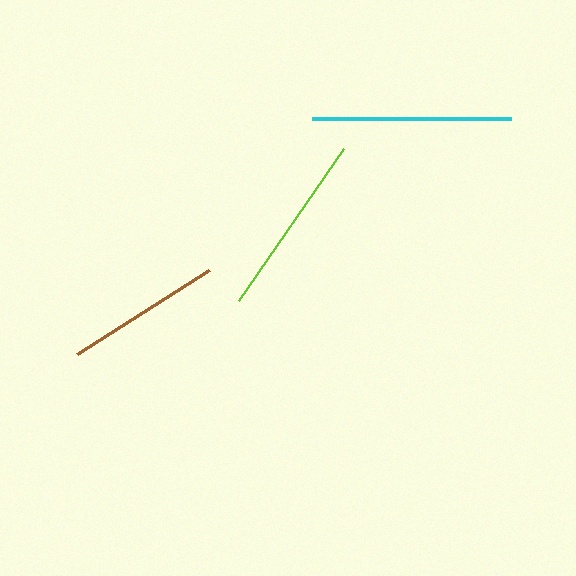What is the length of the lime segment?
The lime segment is approximately 184 pixels long.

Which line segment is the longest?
The cyan line is the longest at approximately 200 pixels.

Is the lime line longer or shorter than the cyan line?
The cyan line is longer than the lime line.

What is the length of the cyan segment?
The cyan segment is approximately 200 pixels long.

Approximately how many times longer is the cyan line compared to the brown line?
The cyan line is approximately 1.3 times the length of the brown line.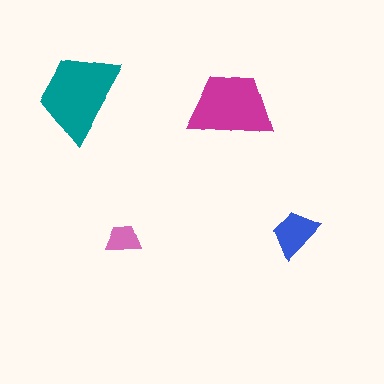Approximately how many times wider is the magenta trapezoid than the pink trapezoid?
About 2.5 times wider.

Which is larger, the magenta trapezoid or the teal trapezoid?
The teal one.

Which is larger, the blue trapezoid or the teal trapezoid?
The teal one.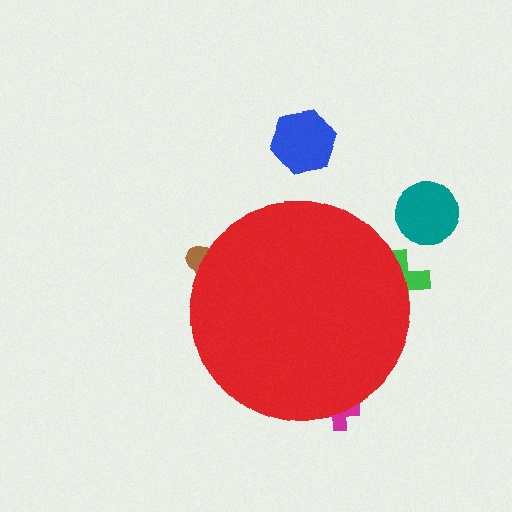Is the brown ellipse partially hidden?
Yes, the brown ellipse is partially hidden behind the red circle.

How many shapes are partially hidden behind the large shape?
3 shapes are partially hidden.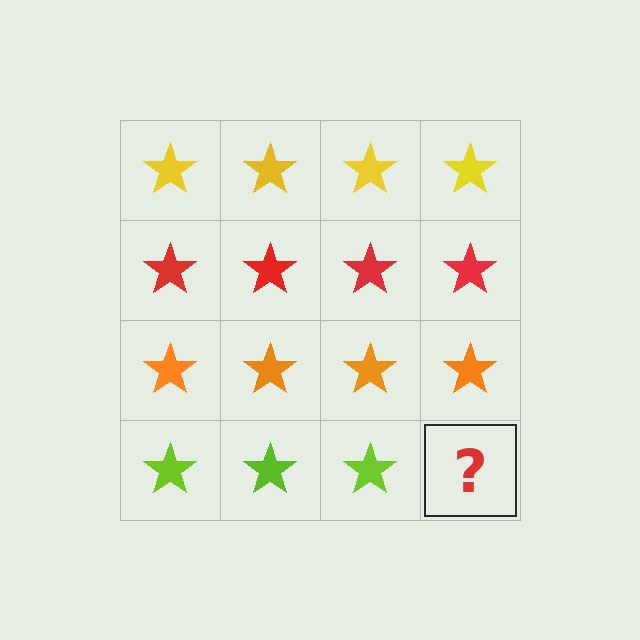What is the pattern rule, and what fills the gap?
The rule is that each row has a consistent color. The gap should be filled with a lime star.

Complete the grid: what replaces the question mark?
The question mark should be replaced with a lime star.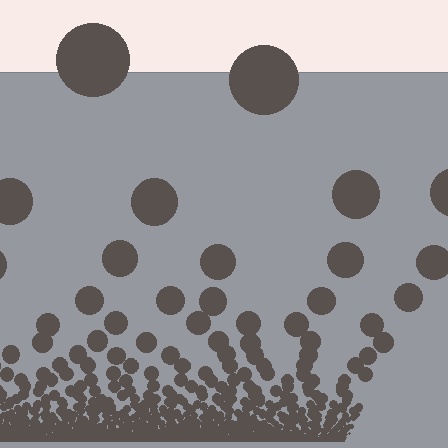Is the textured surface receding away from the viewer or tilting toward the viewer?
The surface appears to tilt toward the viewer. Texture elements get larger and sparser toward the top.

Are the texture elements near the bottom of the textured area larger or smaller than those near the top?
Smaller. The gradient is inverted — elements near the bottom are smaller and denser.